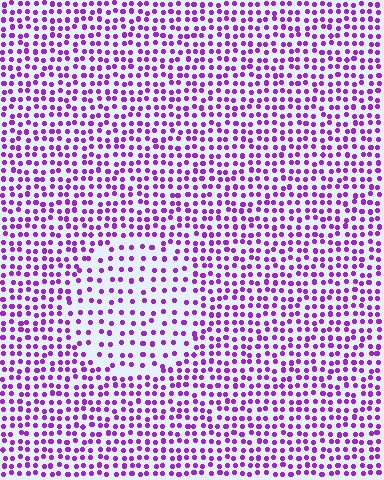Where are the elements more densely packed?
The elements are more densely packed outside the circle boundary.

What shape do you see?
I see a circle.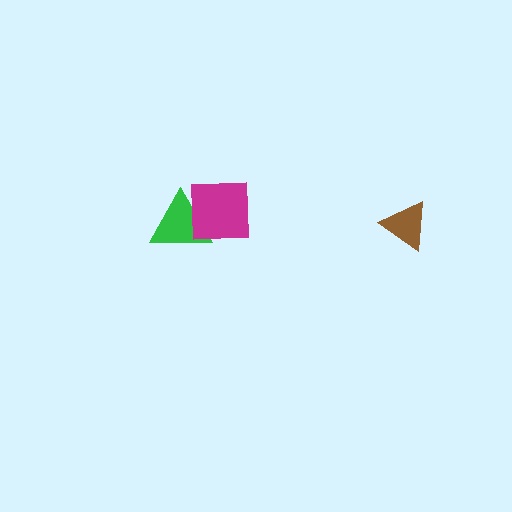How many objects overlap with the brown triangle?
0 objects overlap with the brown triangle.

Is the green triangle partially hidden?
Yes, it is partially covered by another shape.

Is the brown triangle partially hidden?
No, no other shape covers it.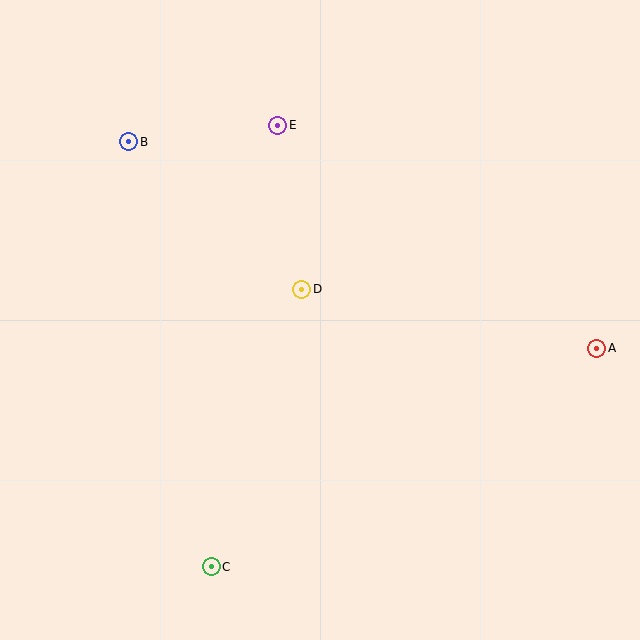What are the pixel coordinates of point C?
Point C is at (211, 567).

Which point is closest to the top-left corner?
Point B is closest to the top-left corner.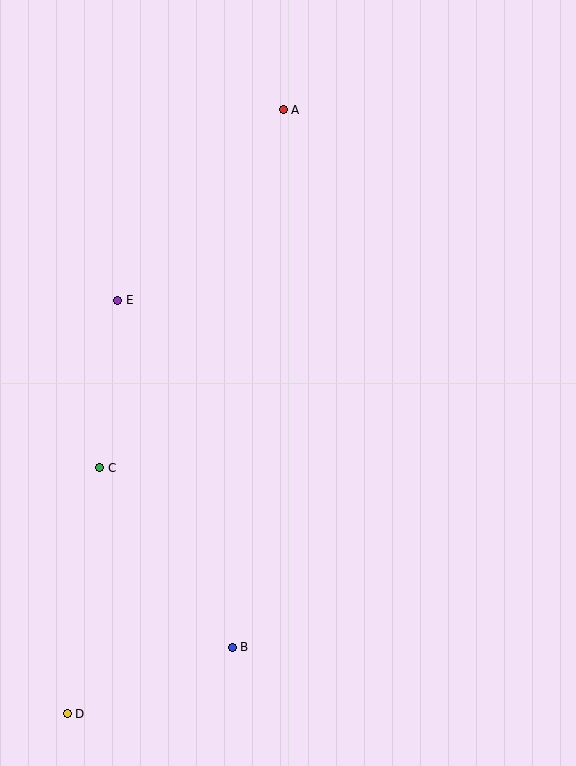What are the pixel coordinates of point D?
Point D is at (67, 714).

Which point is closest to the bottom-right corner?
Point B is closest to the bottom-right corner.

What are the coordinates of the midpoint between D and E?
The midpoint between D and E is at (93, 507).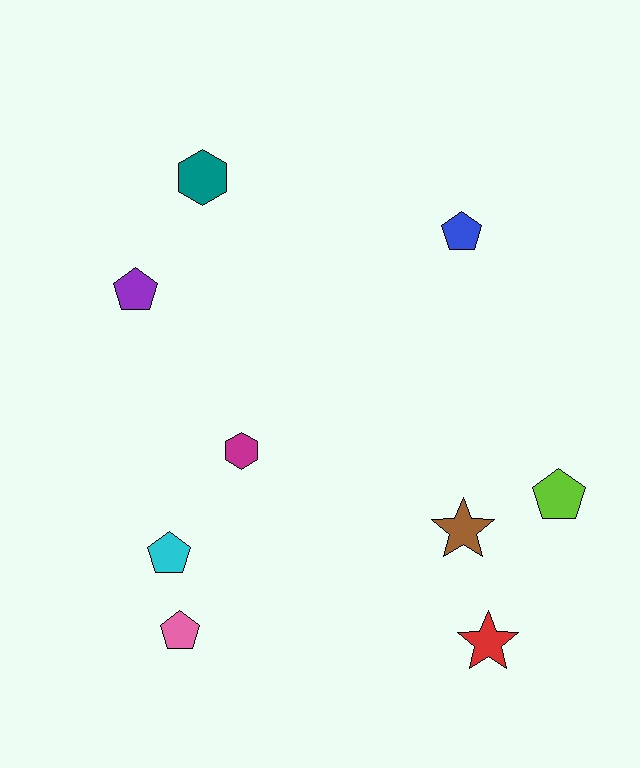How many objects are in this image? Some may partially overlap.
There are 9 objects.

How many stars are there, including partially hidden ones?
There are 2 stars.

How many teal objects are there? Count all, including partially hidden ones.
There is 1 teal object.